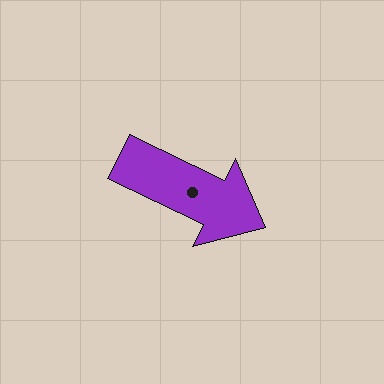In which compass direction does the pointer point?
Southeast.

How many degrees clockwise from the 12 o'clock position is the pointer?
Approximately 116 degrees.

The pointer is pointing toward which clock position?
Roughly 4 o'clock.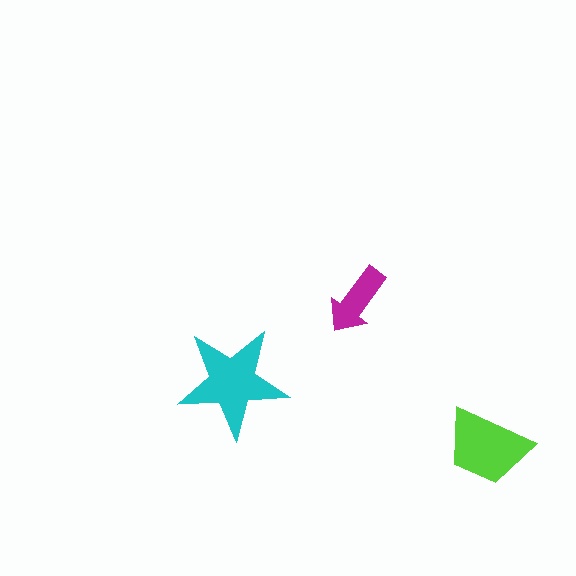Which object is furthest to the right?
The lime trapezoid is rightmost.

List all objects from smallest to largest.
The magenta arrow, the lime trapezoid, the cyan star.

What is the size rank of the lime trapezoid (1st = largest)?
2nd.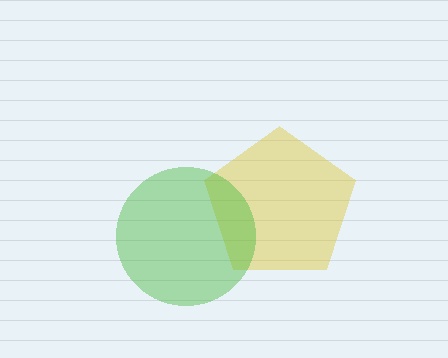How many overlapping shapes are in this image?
There are 2 overlapping shapes in the image.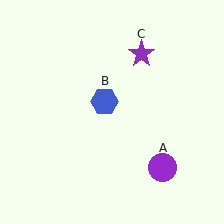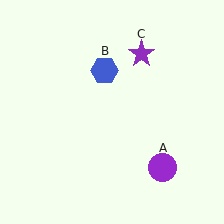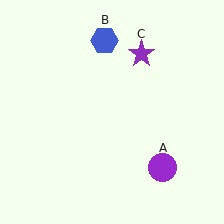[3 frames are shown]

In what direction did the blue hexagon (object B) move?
The blue hexagon (object B) moved up.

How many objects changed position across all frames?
1 object changed position: blue hexagon (object B).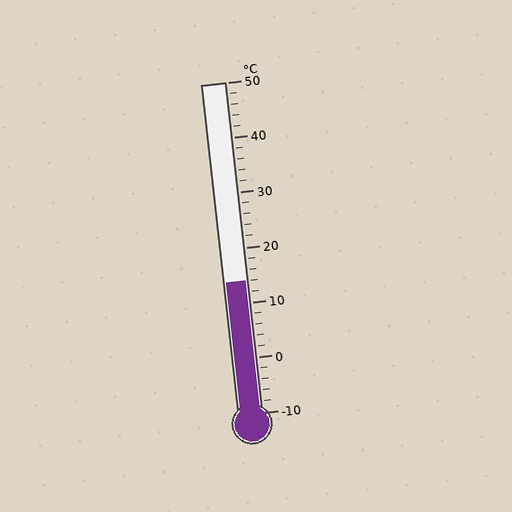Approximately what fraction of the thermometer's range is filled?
The thermometer is filled to approximately 40% of its range.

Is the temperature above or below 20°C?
The temperature is below 20°C.